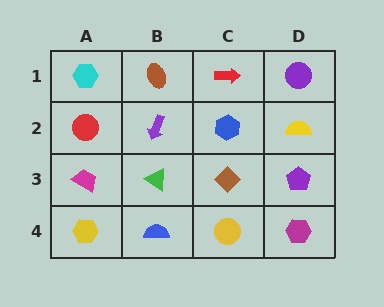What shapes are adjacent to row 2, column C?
A red arrow (row 1, column C), a brown diamond (row 3, column C), a purple arrow (row 2, column B), a yellow semicircle (row 2, column D).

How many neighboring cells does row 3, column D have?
3.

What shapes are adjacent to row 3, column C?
A blue hexagon (row 2, column C), a yellow circle (row 4, column C), a green triangle (row 3, column B), a purple pentagon (row 3, column D).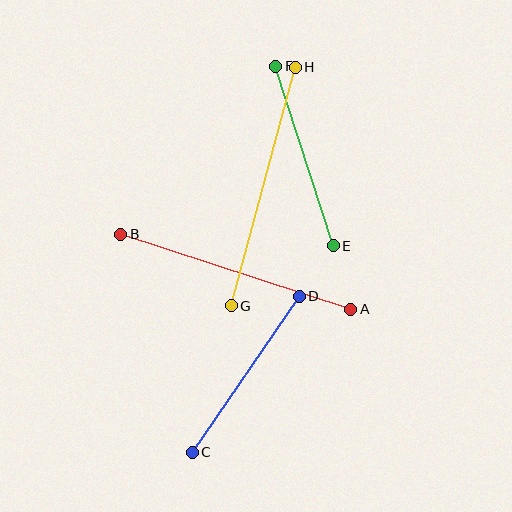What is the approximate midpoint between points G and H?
The midpoint is at approximately (263, 186) pixels.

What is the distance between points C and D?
The distance is approximately 189 pixels.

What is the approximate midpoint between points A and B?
The midpoint is at approximately (236, 272) pixels.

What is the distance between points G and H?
The distance is approximately 247 pixels.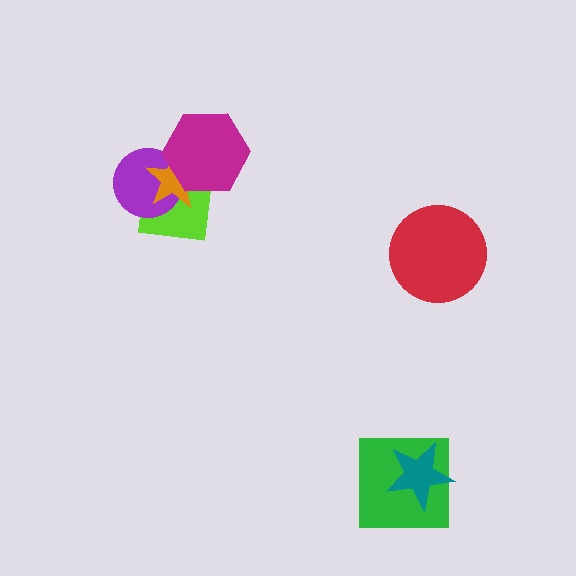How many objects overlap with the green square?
1 object overlaps with the green square.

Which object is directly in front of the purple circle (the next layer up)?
The orange star is directly in front of the purple circle.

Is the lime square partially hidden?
Yes, it is partially covered by another shape.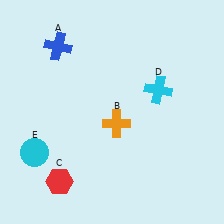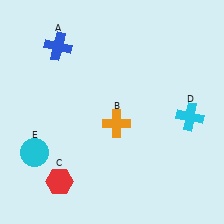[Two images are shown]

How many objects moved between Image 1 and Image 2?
1 object moved between the two images.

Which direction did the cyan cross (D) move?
The cyan cross (D) moved right.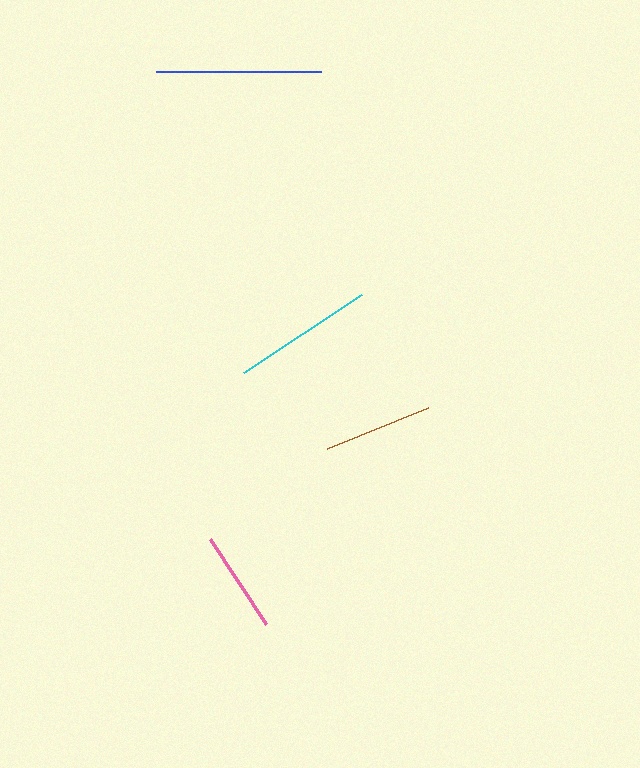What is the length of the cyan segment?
The cyan segment is approximately 142 pixels long.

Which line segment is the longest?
The blue line is the longest at approximately 165 pixels.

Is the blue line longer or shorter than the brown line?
The blue line is longer than the brown line.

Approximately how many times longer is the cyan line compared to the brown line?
The cyan line is approximately 1.3 times the length of the brown line.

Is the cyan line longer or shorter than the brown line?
The cyan line is longer than the brown line.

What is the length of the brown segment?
The brown segment is approximately 109 pixels long.